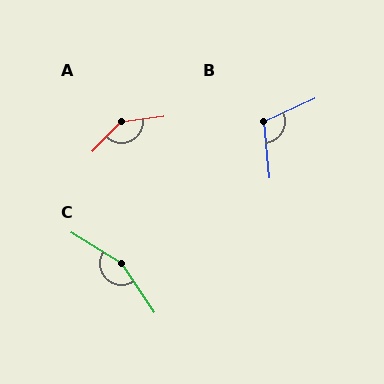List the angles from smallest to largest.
B (110°), A (141°), C (155°).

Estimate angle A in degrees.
Approximately 141 degrees.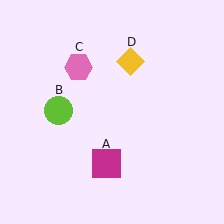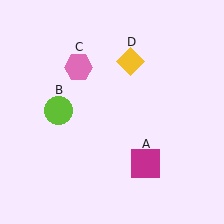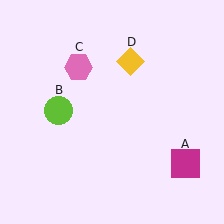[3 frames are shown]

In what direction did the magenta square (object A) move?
The magenta square (object A) moved right.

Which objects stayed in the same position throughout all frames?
Lime circle (object B) and pink hexagon (object C) and yellow diamond (object D) remained stationary.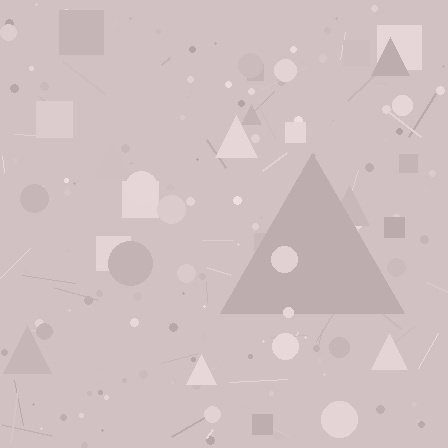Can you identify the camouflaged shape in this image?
The camouflaged shape is a triangle.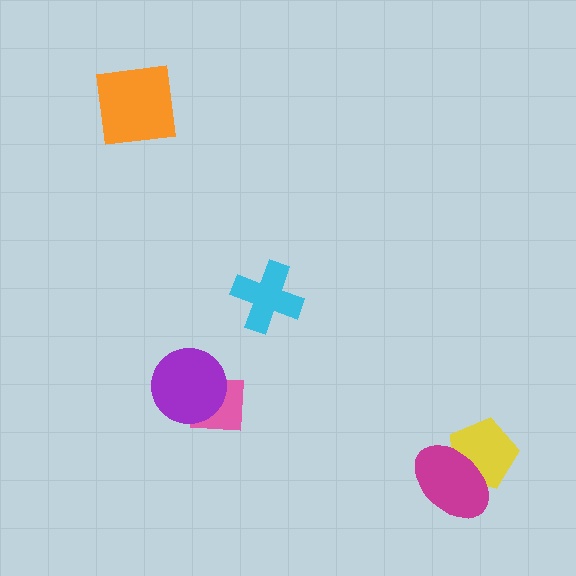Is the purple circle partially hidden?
No, no other shape covers it.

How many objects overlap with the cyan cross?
0 objects overlap with the cyan cross.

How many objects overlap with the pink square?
1 object overlaps with the pink square.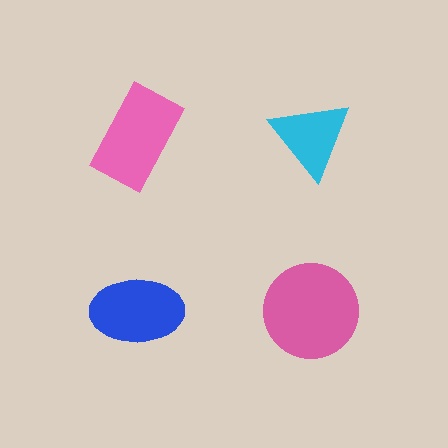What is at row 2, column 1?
A blue ellipse.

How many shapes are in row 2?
2 shapes.